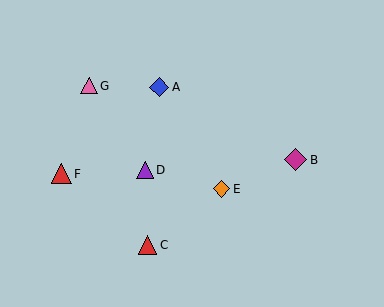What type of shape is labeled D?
Shape D is a purple triangle.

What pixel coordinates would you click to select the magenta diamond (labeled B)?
Click at (296, 160) to select the magenta diamond B.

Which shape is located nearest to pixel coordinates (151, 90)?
The blue diamond (labeled A) at (159, 87) is nearest to that location.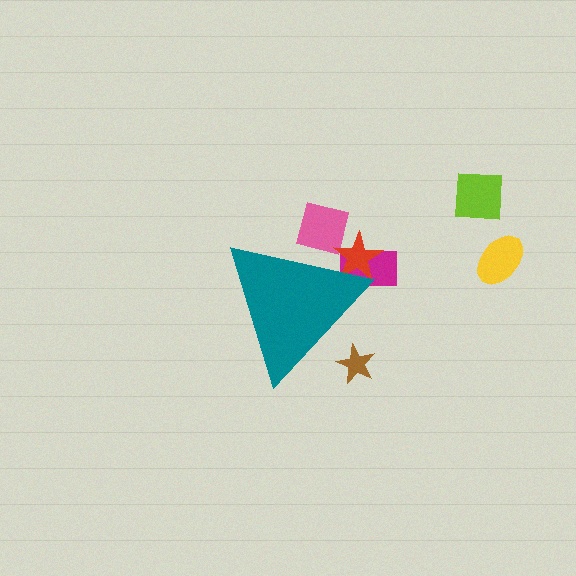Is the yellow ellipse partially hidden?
No, the yellow ellipse is fully visible.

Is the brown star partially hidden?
Yes, the brown star is partially hidden behind the teal triangle.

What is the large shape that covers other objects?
A teal triangle.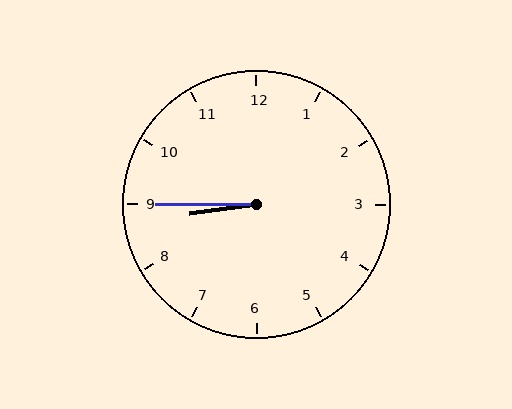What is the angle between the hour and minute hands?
Approximately 8 degrees.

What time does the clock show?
8:45.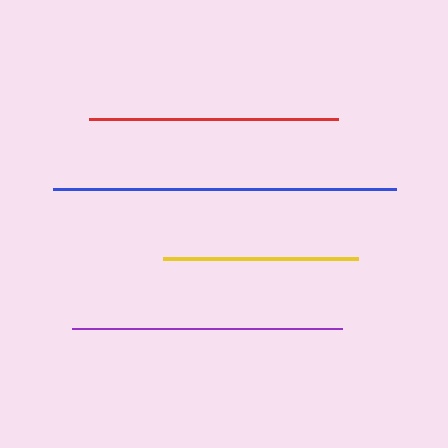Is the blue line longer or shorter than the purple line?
The blue line is longer than the purple line.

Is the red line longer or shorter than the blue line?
The blue line is longer than the red line.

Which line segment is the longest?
The blue line is the longest at approximately 343 pixels.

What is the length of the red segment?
The red segment is approximately 248 pixels long.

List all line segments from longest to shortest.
From longest to shortest: blue, purple, red, yellow.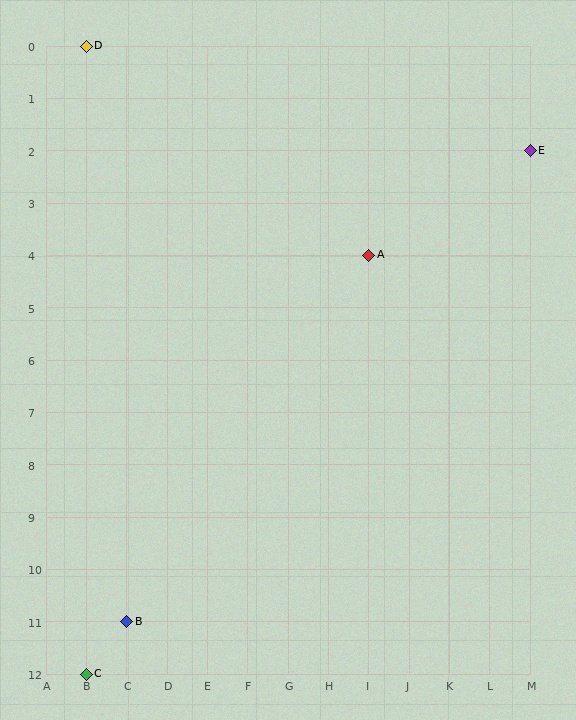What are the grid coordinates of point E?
Point E is at grid coordinates (M, 2).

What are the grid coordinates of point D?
Point D is at grid coordinates (B, 0).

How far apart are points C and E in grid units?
Points C and E are 11 columns and 10 rows apart (about 14.9 grid units diagonally).